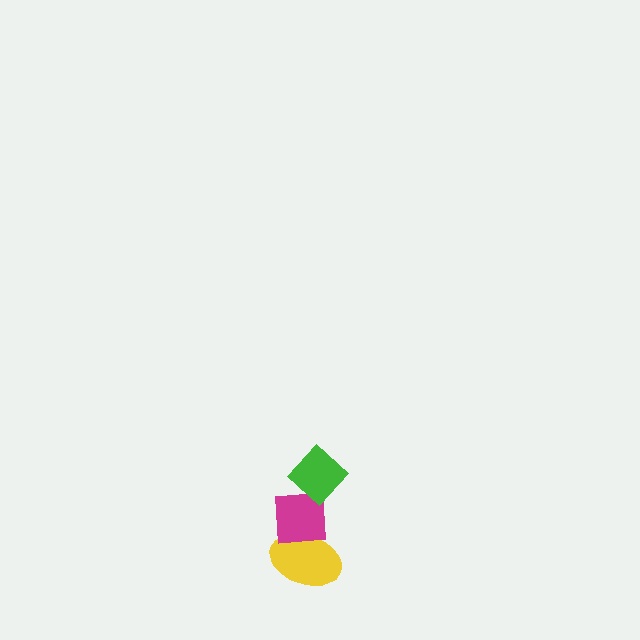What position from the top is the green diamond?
The green diamond is 1st from the top.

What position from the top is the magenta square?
The magenta square is 2nd from the top.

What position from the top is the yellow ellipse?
The yellow ellipse is 3rd from the top.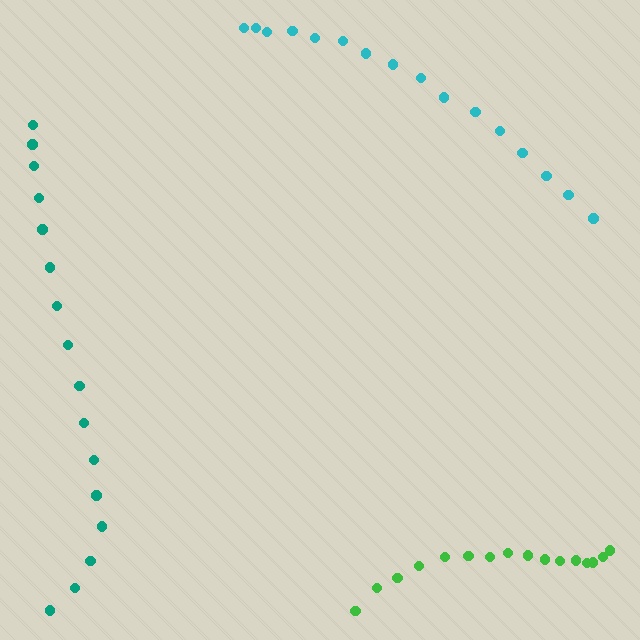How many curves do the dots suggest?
There are 3 distinct paths.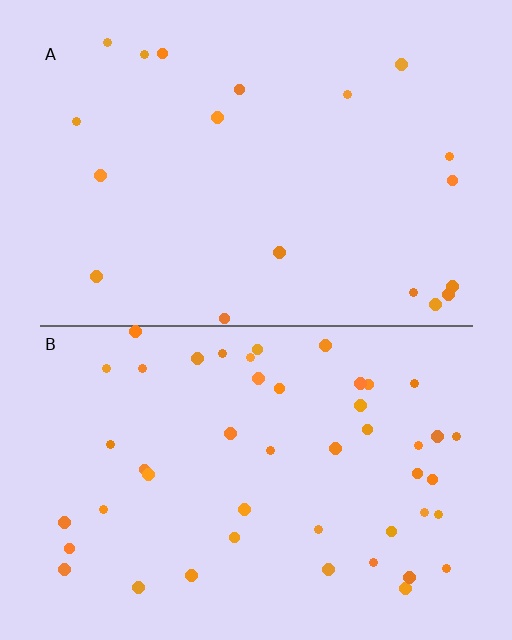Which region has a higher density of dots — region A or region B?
B (the bottom).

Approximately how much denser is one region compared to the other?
Approximately 2.5× — region B over region A.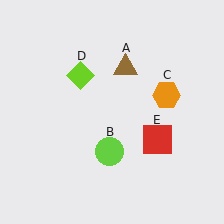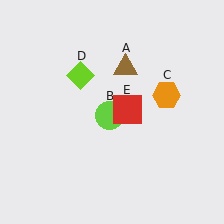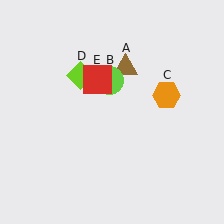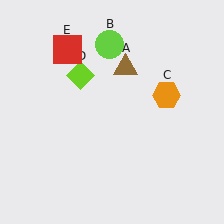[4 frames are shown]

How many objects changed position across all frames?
2 objects changed position: lime circle (object B), red square (object E).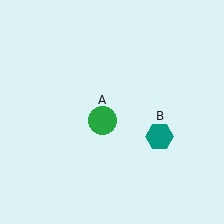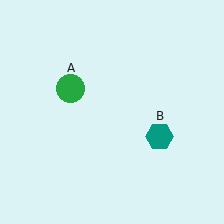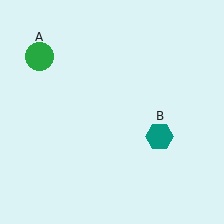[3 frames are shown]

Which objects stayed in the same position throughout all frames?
Teal hexagon (object B) remained stationary.